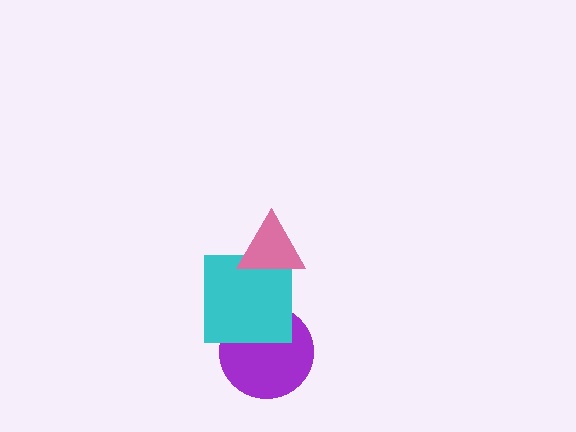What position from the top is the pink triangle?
The pink triangle is 1st from the top.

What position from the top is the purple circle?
The purple circle is 3rd from the top.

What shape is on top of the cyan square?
The pink triangle is on top of the cyan square.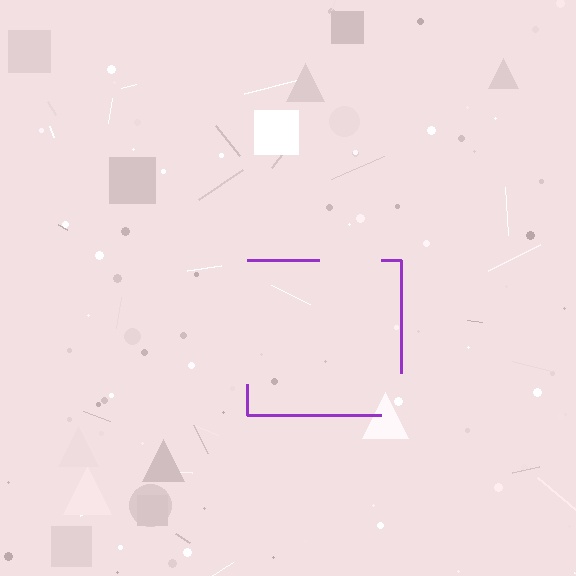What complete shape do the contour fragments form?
The contour fragments form a square.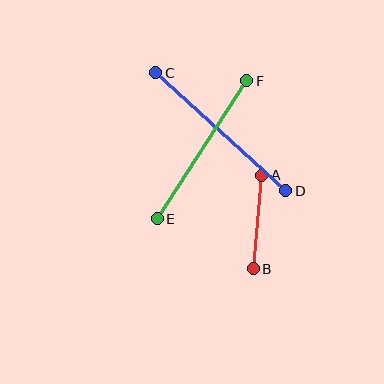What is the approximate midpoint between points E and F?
The midpoint is at approximately (202, 150) pixels.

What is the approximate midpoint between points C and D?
The midpoint is at approximately (221, 132) pixels.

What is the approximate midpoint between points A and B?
The midpoint is at approximately (258, 222) pixels.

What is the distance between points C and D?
The distance is approximately 176 pixels.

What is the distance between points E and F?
The distance is approximately 164 pixels.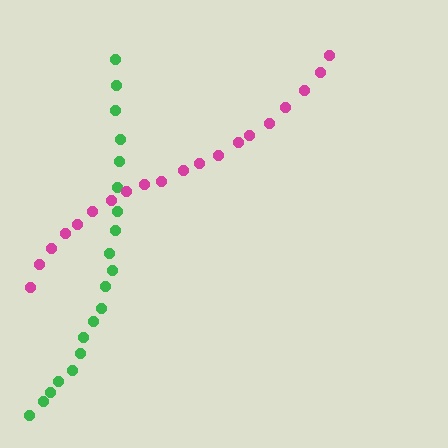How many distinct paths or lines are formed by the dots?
There are 2 distinct paths.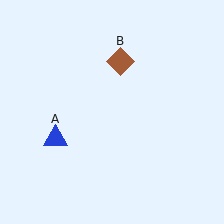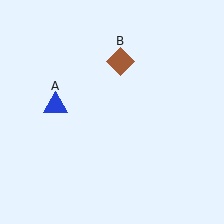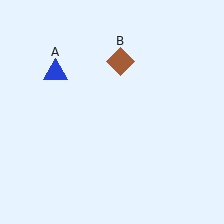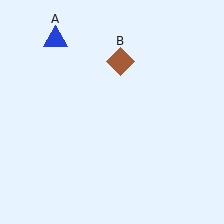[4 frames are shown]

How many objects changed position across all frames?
1 object changed position: blue triangle (object A).